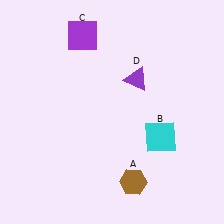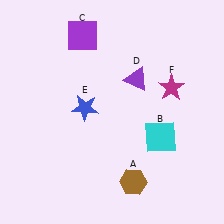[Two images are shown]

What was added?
A blue star (E), a magenta star (F) were added in Image 2.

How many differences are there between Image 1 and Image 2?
There are 2 differences between the two images.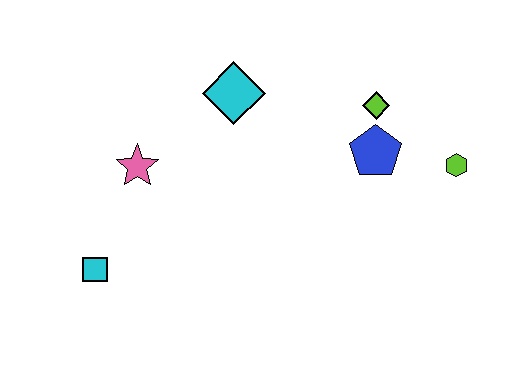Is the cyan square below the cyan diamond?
Yes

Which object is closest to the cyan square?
The pink star is closest to the cyan square.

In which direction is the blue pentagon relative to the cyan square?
The blue pentagon is to the right of the cyan square.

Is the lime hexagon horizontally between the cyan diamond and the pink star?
No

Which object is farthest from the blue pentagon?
The cyan square is farthest from the blue pentagon.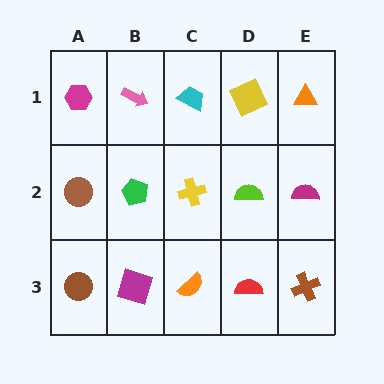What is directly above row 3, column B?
A green pentagon.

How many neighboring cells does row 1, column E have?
2.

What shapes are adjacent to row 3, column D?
A lime semicircle (row 2, column D), an orange semicircle (row 3, column C), a brown cross (row 3, column E).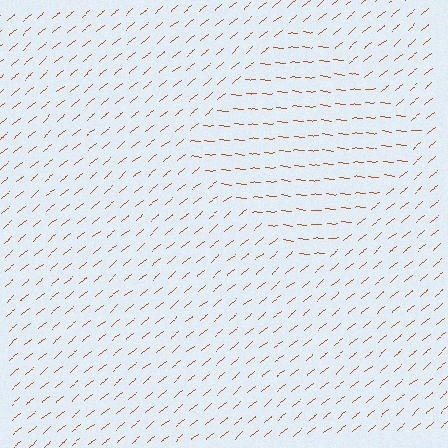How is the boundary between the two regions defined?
The boundary is defined purely by a change in line orientation (approximately 45 degrees difference). All lines are the same color and thickness.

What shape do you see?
I see a diamond.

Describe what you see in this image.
The image is filled with small brown line segments. A diamond region in the image has lines oriented differently from the surrounding lines, creating a visible texture boundary.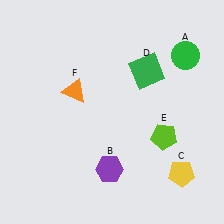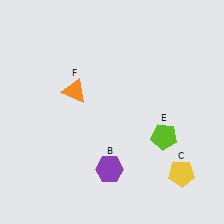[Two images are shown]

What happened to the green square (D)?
The green square (D) was removed in Image 2. It was in the top-right area of Image 1.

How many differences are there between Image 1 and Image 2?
There are 2 differences between the two images.